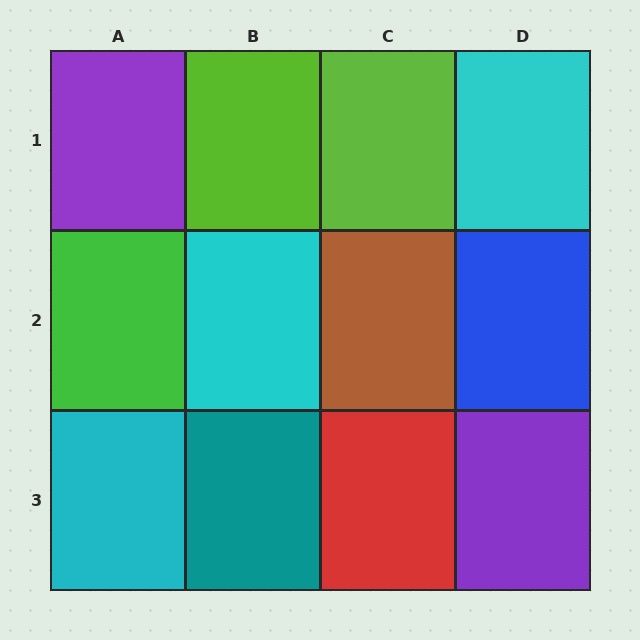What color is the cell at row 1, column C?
Lime.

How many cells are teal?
1 cell is teal.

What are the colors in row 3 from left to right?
Cyan, teal, red, purple.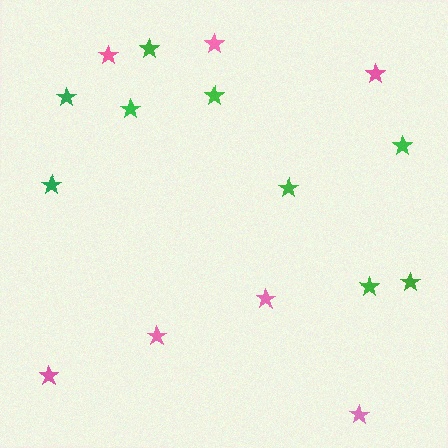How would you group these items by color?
There are 2 groups: one group of pink stars (7) and one group of green stars (9).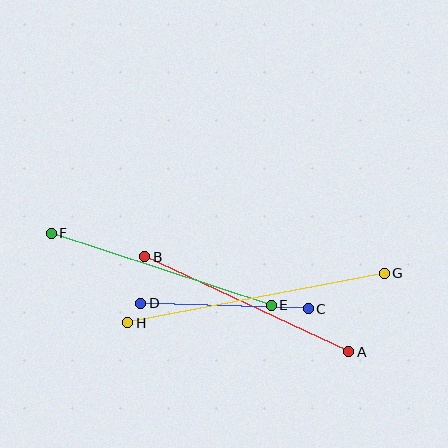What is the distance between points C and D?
The distance is approximately 168 pixels.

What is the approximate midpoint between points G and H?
The midpoint is at approximately (256, 298) pixels.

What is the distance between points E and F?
The distance is approximately 231 pixels.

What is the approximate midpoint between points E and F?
The midpoint is at approximately (161, 269) pixels.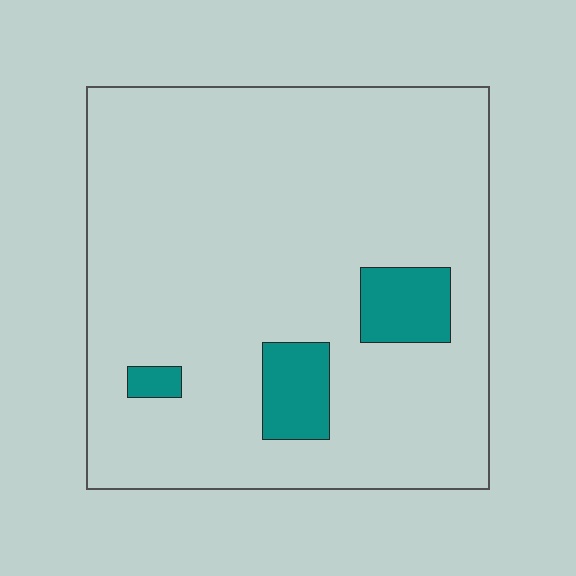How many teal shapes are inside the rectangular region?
3.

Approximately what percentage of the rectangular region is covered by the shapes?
Approximately 10%.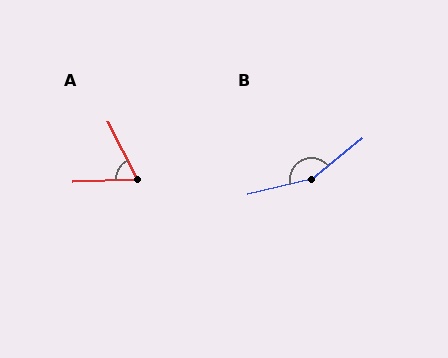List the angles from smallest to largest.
A (65°), B (155°).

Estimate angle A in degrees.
Approximately 65 degrees.